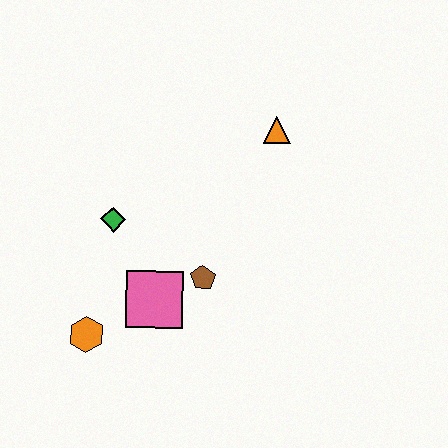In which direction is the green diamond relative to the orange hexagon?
The green diamond is above the orange hexagon.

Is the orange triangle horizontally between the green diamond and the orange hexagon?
No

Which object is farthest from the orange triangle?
The orange hexagon is farthest from the orange triangle.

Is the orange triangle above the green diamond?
Yes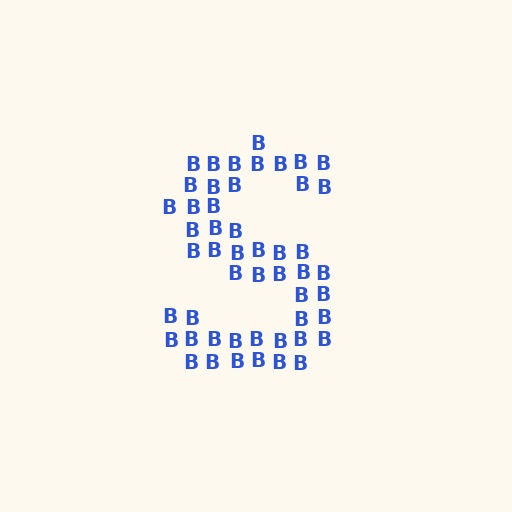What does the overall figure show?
The overall figure shows the letter S.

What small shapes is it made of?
It is made of small letter B's.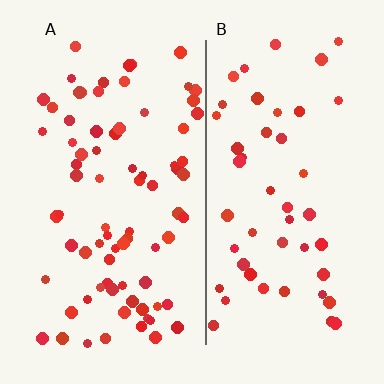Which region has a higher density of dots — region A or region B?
A (the left).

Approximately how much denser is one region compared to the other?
Approximately 1.6× — region A over region B.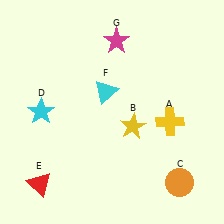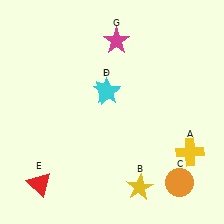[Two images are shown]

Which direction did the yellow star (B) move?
The yellow star (B) moved down.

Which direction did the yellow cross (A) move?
The yellow cross (A) moved down.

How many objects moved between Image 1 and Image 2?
3 objects moved between the two images.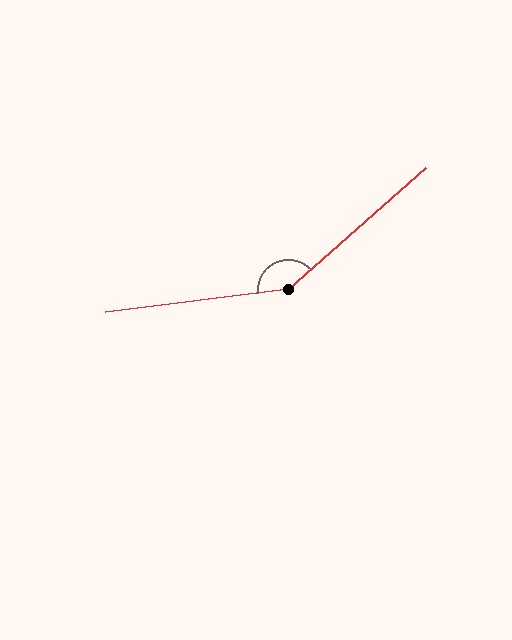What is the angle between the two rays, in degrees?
Approximately 145 degrees.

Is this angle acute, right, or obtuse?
It is obtuse.